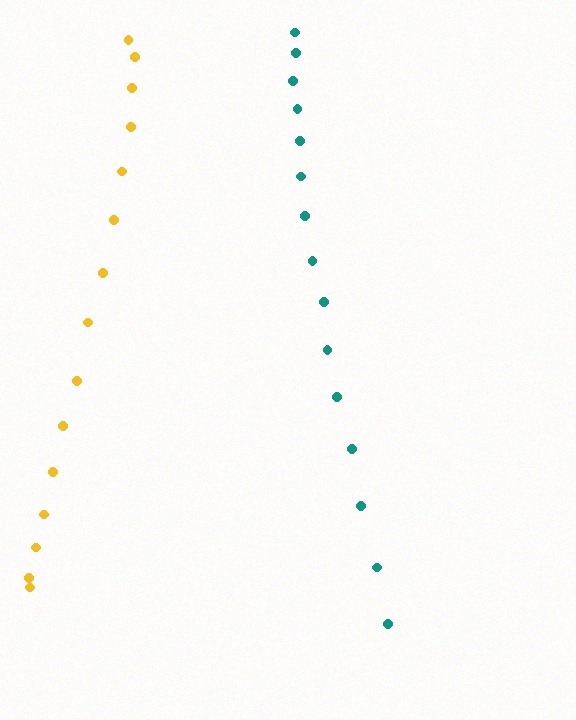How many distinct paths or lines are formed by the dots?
There are 2 distinct paths.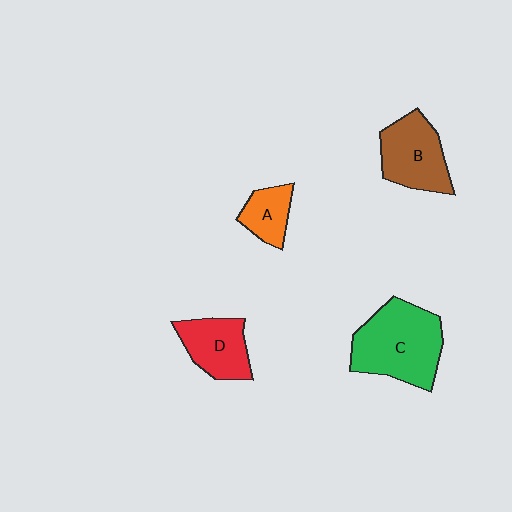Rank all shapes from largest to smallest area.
From largest to smallest: C (green), B (brown), D (red), A (orange).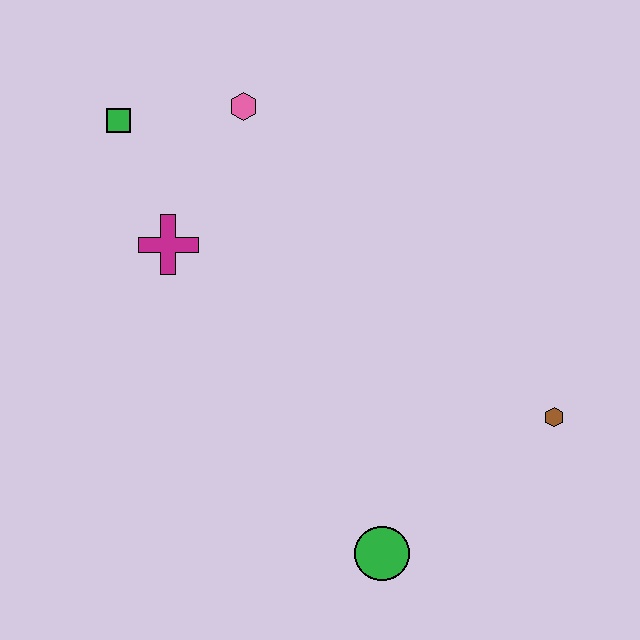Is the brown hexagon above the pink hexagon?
No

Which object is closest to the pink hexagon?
The green square is closest to the pink hexagon.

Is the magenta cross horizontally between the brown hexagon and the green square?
Yes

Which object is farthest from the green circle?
The green square is farthest from the green circle.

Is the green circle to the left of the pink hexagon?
No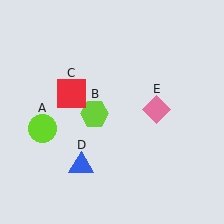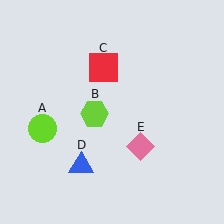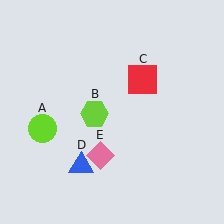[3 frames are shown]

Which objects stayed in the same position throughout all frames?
Lime circle (object A) and lime hexagon (object B) and blue triangle (object D) remained stationary.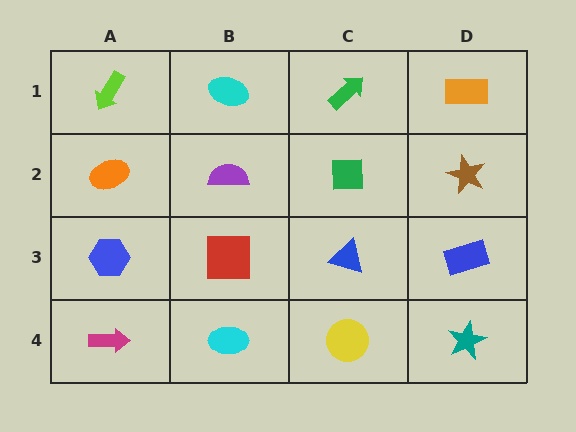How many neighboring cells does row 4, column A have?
2.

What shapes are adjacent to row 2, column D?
An orange rectangle (row 1, column D), a blue rectangle (row 3, column D), a green square (row 2, column C).